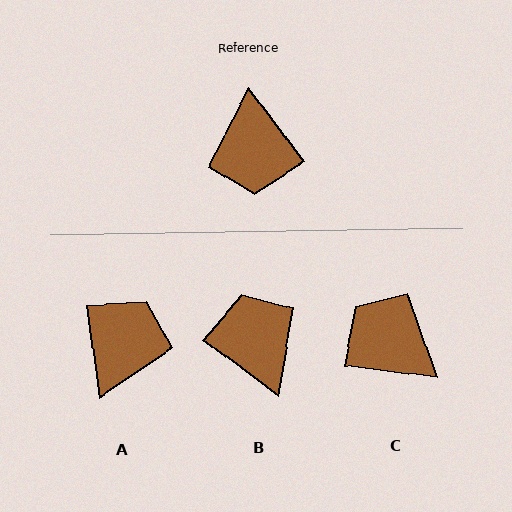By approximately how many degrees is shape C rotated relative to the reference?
Approximately 134 degrees clockwise.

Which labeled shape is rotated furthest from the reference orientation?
B, about 163 degrees away.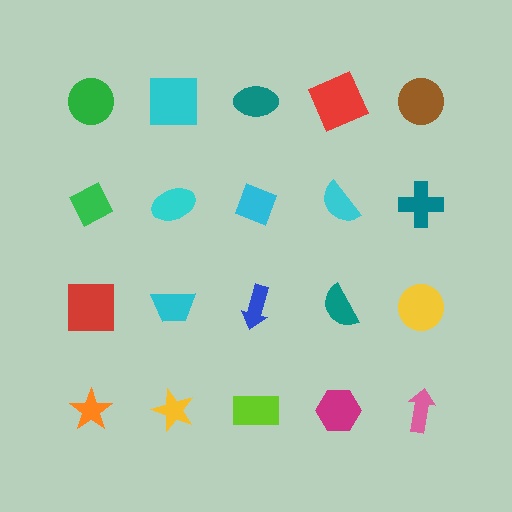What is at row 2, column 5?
A teal cross.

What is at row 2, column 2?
A cyan ellipse.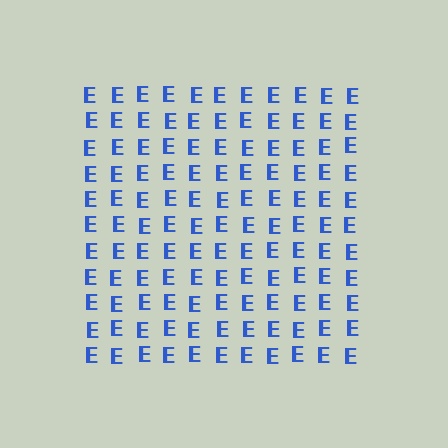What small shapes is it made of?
It is made of small letter E's.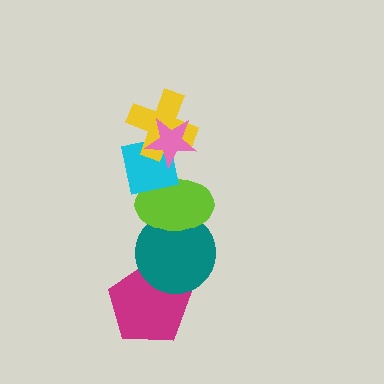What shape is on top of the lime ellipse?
The cyan square is on top of the lime ellipse.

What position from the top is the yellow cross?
The yellow cross is 2nd from the top.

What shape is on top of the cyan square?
The yellow cross is on top of the cyan square.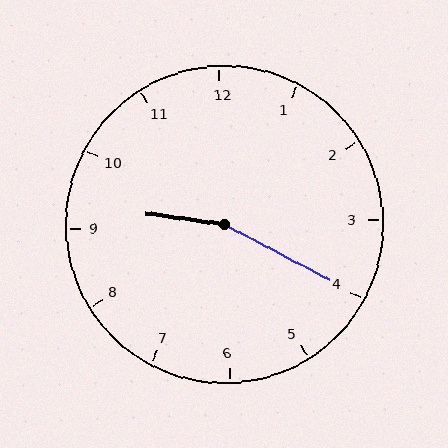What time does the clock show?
9:20.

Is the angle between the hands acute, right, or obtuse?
It is obtuse.